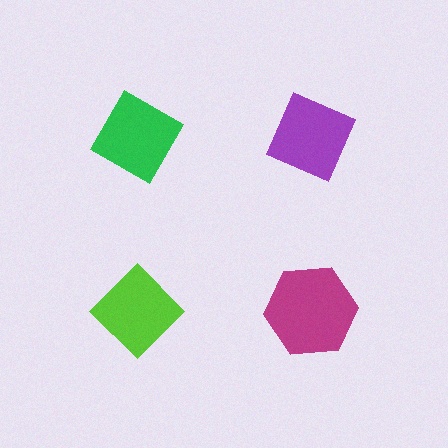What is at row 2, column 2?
A magenta hexagon.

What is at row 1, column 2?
A purple diamond.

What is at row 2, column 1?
A lime diamond.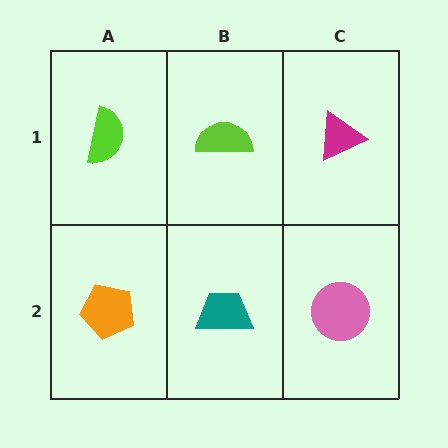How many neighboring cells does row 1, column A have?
2.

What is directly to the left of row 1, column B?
A lime semicircle.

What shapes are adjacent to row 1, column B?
A teal trapezoid (row 2, column B), a lime semicircle (row 1, column A), a magenta triangle (row 1, column C).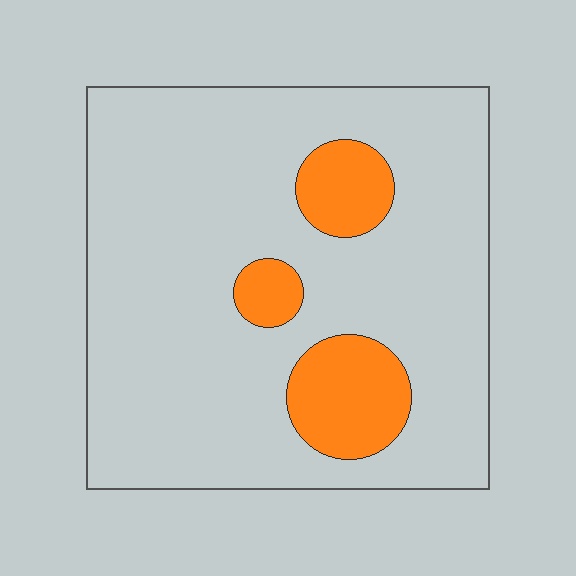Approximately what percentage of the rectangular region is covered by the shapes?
Approximately 15%.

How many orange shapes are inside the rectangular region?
3.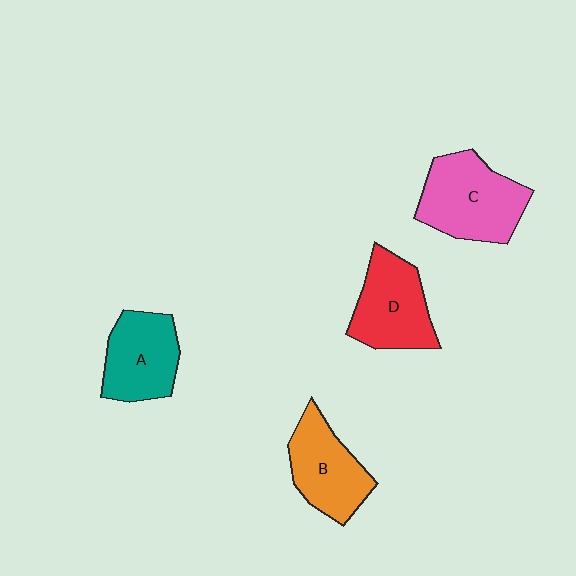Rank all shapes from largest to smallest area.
From largest to smallest: C (pink), D (red), A (teal), B (orange).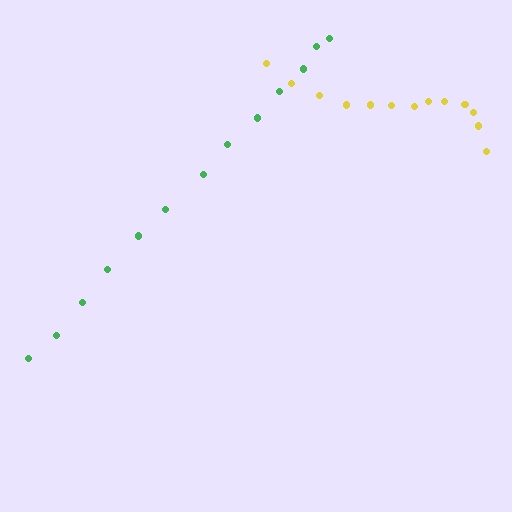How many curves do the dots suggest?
There are 2 distinct paths.